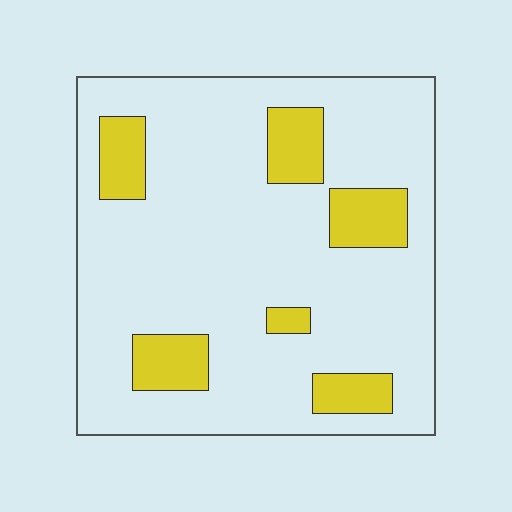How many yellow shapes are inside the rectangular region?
6.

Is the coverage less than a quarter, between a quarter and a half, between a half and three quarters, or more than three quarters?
Less than a quarter.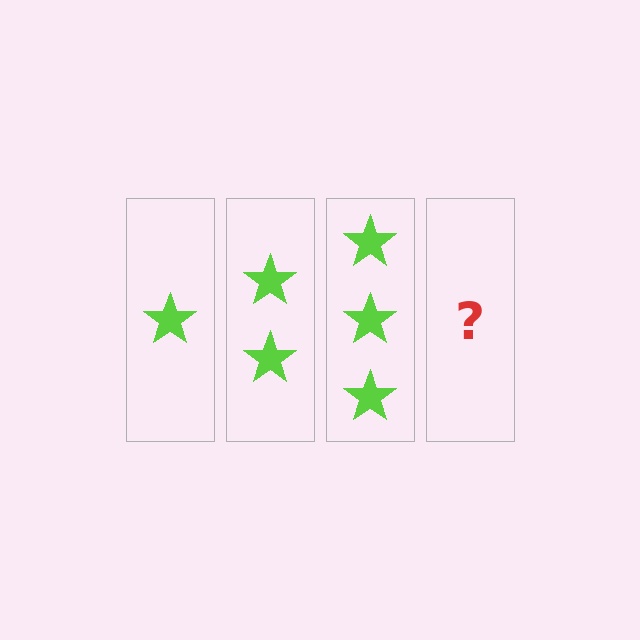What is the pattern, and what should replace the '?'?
The pattern is that each step adds one more star. The '?' should be 4 stars.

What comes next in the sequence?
The next element should be 4 stars.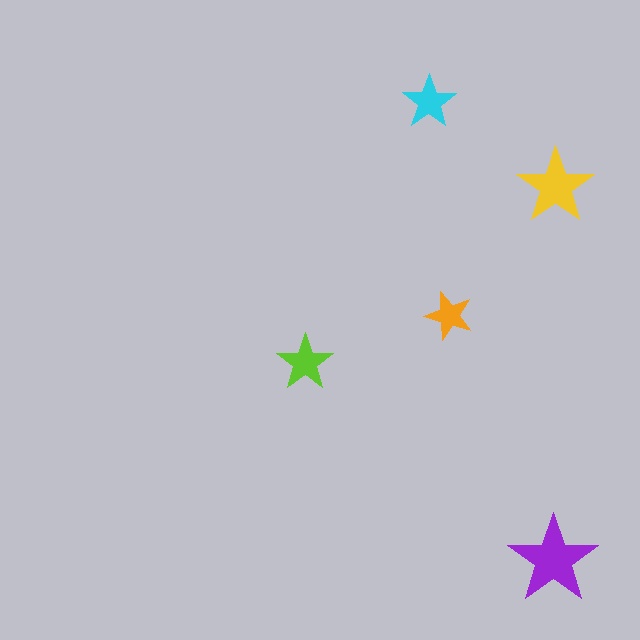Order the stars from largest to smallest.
the purple one, the yellow one, the lime one, the cyan one, the orange one.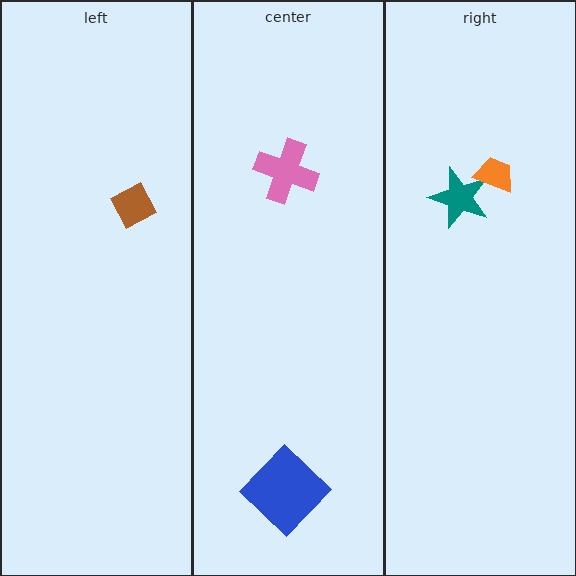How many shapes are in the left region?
1.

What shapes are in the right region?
The teal star, the orange trapezoid.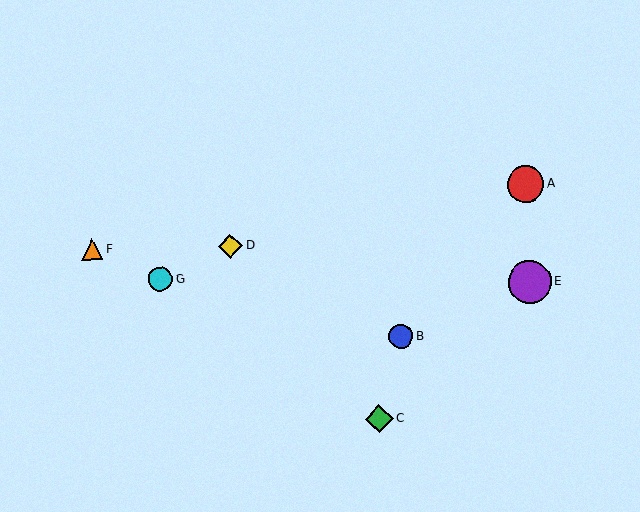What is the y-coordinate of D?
Object D is at y≈246.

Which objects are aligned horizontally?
Objects D, F are aligned horizontally.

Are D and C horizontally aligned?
No, D is at y≈246 and C is at y≈419.